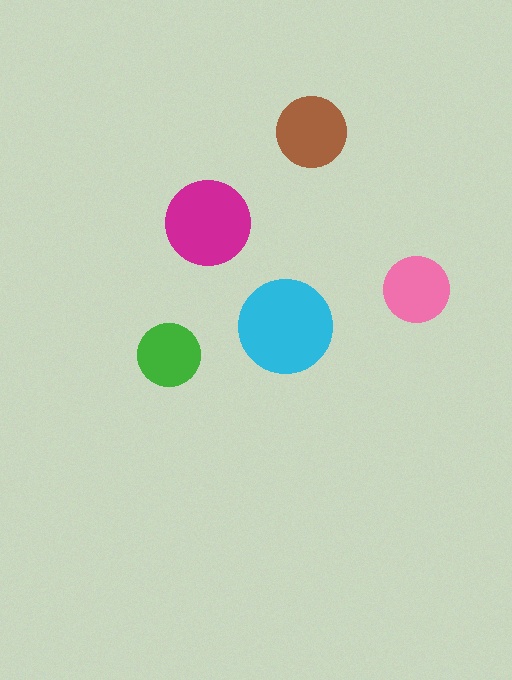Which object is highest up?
The brown circle is topmost.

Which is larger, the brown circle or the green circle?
The brown one.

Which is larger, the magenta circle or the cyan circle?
The cyan one.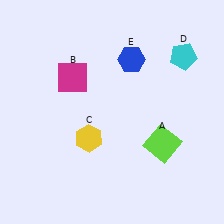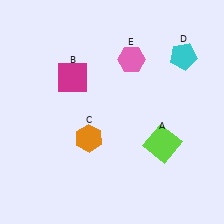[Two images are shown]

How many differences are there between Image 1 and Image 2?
There are 2 differences between the two images.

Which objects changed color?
C changed from yellow to orange. E changed from blue to pink.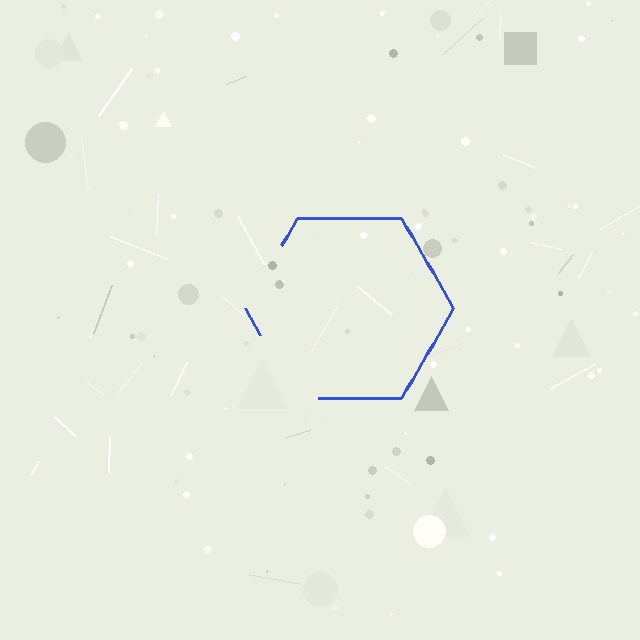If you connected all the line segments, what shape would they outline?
They would outline a hexagon.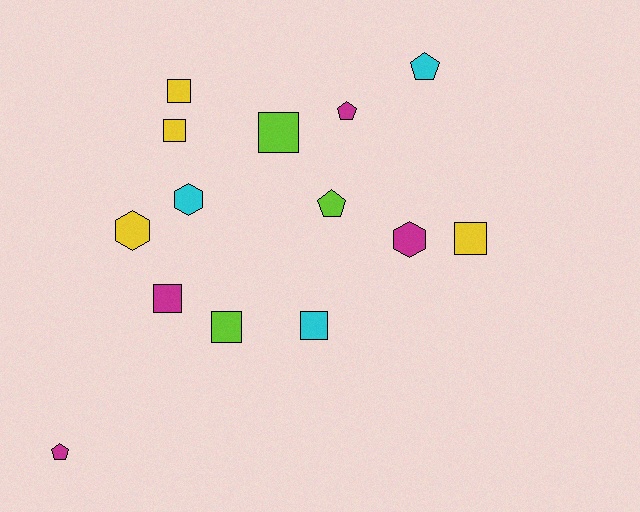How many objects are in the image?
There are 14 objects.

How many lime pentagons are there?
There is 1 lime pentagon.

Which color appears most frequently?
Magenta, with 4 objects.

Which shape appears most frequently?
Square, with 7 objects.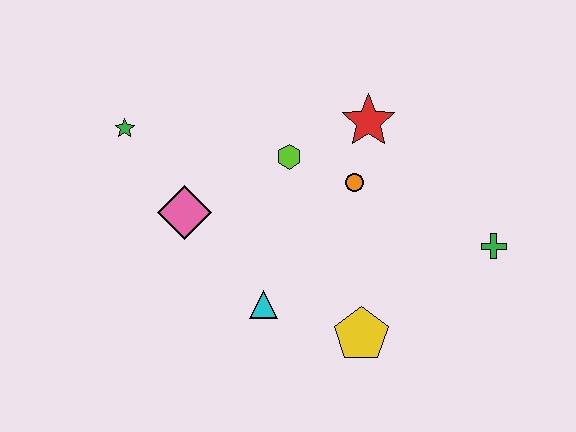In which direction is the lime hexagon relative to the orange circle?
The lime hexagon is to the left of the orange circle.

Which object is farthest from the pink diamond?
The green cross is farthest from the pink diamond.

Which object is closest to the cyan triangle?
The yellow pentagon is closest to the cyan triangle.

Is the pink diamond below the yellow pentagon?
No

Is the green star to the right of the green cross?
No